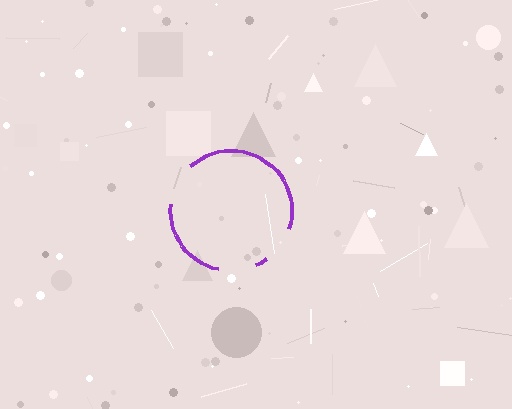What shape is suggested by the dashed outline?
The dashed outline suggests a circle.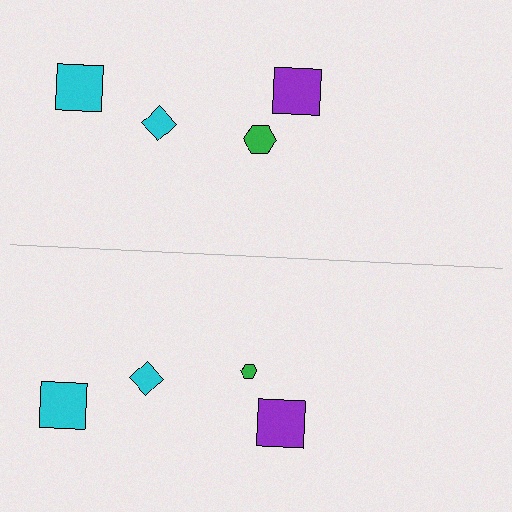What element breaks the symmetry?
The green hexagon on the bottom side has a different size than its mirror counterpart.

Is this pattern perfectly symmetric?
No, the pattern is not perfectly symmetric. The green hexagon on the bottom side has a different size than its mirror counterpart.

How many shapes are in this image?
There are 8 shapes in this image.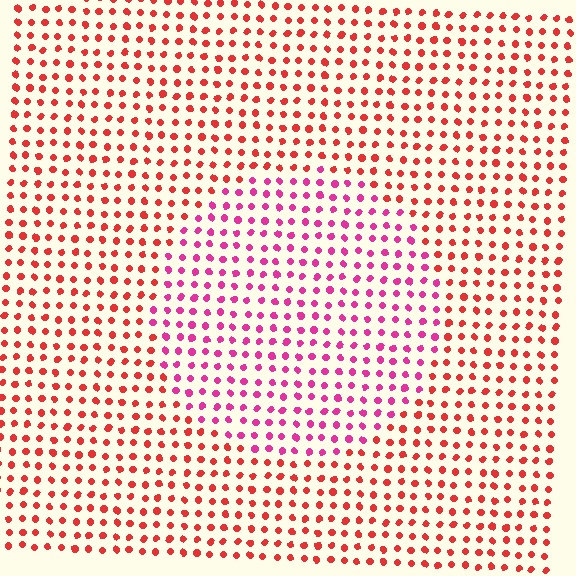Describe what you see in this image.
The image is filled with small red elements in a uniform arrangement. A circle-shaped region is visible where the elements are tinted to a slightly different hue, forming a subtle color boundary.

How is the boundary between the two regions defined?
The boundary is defined purely by a slight shift in hue (about 37 degrees). Spacing, size, and orientation are identical on both sides.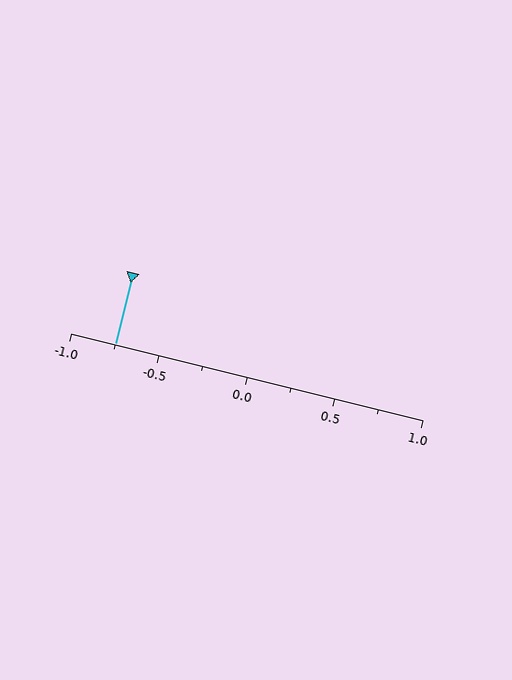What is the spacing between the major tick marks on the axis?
The major ticks are spaced 0.5 apart.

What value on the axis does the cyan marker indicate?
The marker indicates approximately -0.75.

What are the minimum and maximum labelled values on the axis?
The axis runs from -1.0 to 1.0.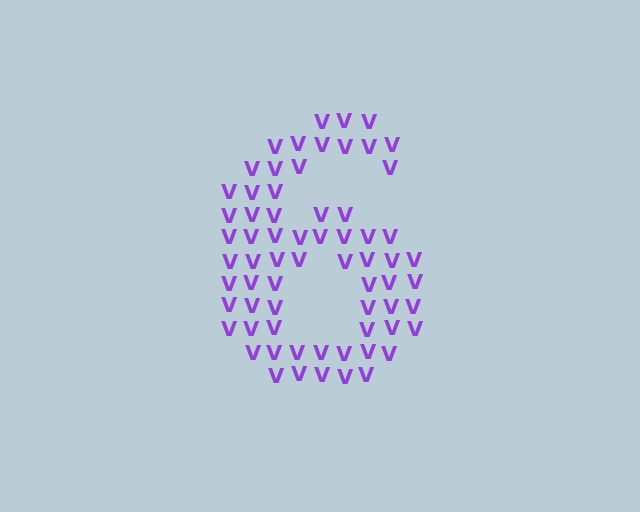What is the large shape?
The large shape is the digit 6.